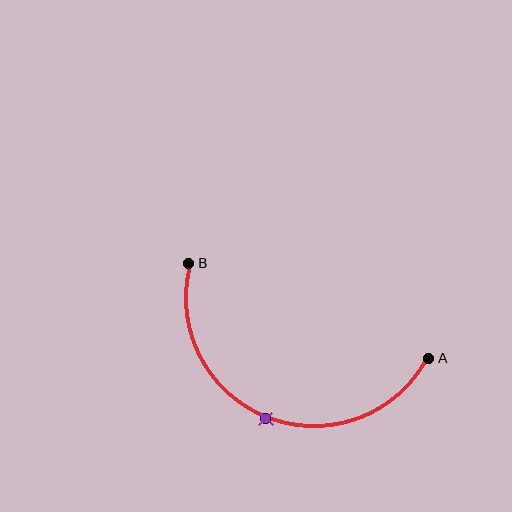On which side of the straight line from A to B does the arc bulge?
The arc bulges below the straight line connecting A and B.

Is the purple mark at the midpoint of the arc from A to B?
Yes. The purple mark lies on the arc at equal arc-length from both A and B — it is the arc midpoint.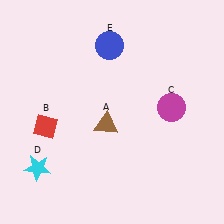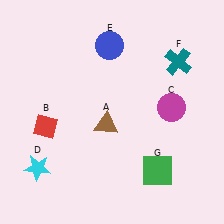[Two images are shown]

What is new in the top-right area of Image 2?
A teal cross (F) was added in the top-right area of Image 2.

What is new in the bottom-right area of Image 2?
A green square (G) was added in the bottom-right area of Image 2.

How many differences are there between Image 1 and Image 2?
There are 2 differences between the two images.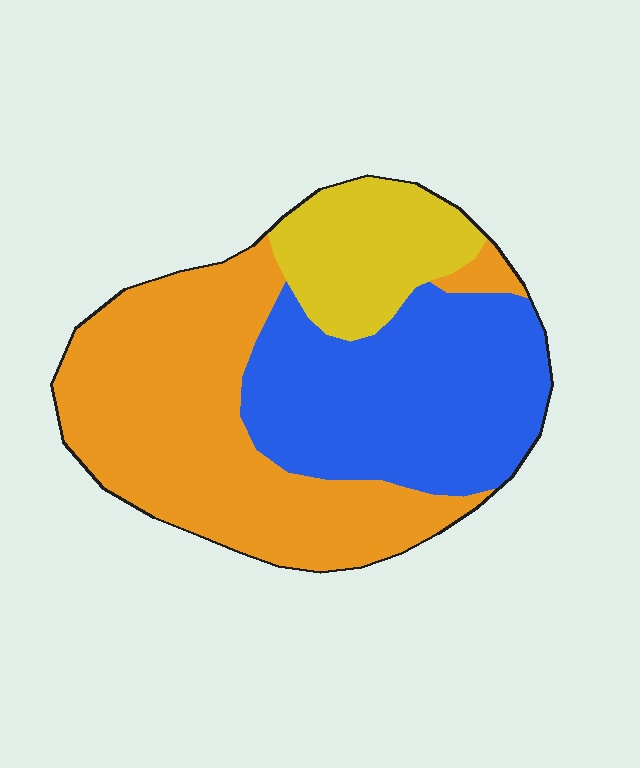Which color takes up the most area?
Orange, at roughly 45%.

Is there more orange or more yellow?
Orange.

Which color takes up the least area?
Yellow, at roughly 15%.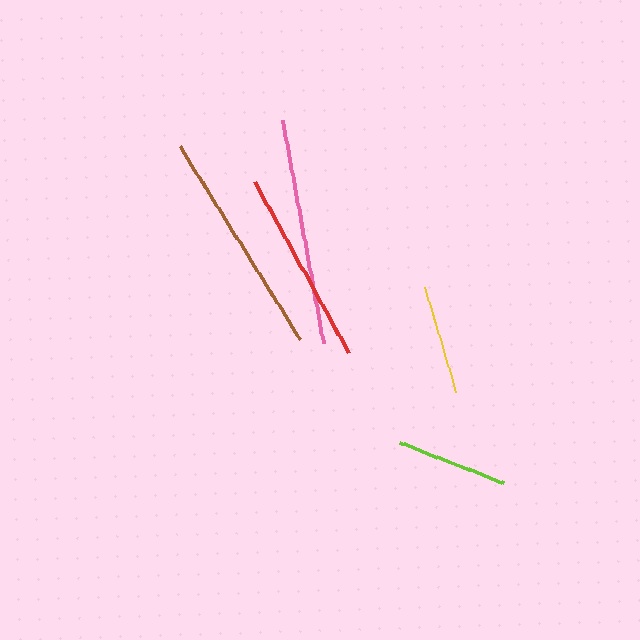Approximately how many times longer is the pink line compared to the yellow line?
The pink line is approximately 2.1 times the length of the yellow line.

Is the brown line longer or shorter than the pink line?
The brown line is longer than the pink line.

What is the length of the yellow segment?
The yellow segment is approximately 109 pixels long.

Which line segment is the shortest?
The yellow line is the shortest at approximately 109 pixels.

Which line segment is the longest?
The brown line is the longest at approximately 227 pixels.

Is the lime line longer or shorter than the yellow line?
The lime line is longer than the yellow line.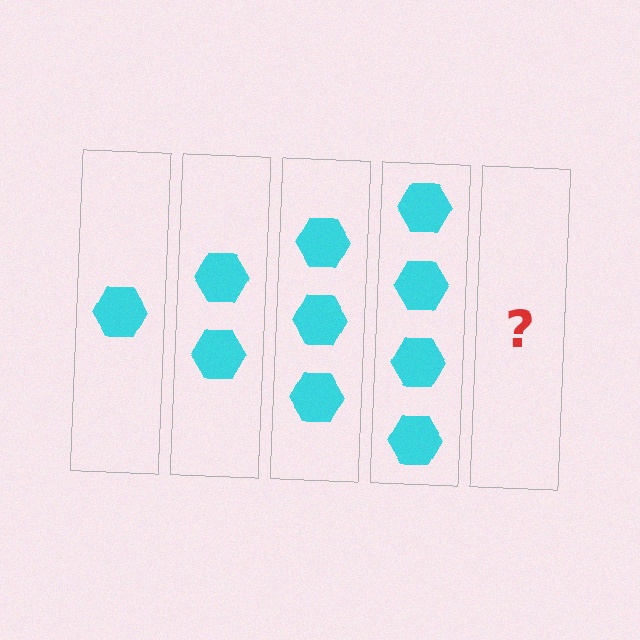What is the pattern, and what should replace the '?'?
The pattern is that each step adds one more hexagon. The '?' should be 5 hexagons.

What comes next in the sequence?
The next element should be 5 hexagons.